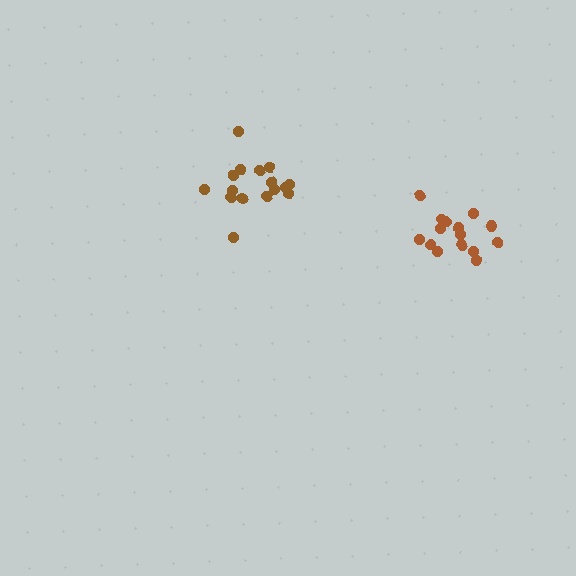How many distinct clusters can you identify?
There are 2 distinct clusters.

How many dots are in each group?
Group 1: 16 dots, Group 2: 15 dots (31 total).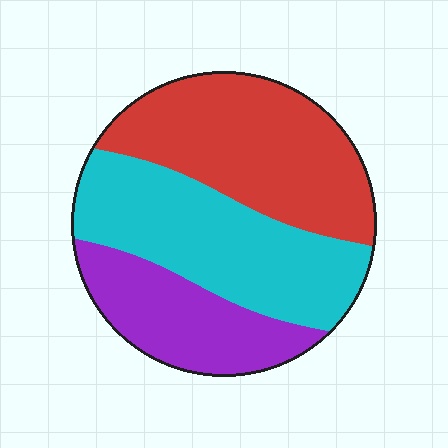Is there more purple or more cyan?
Cyan.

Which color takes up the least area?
Purple, at roughly 25%.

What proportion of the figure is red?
Red covers roughly 40% of the figure.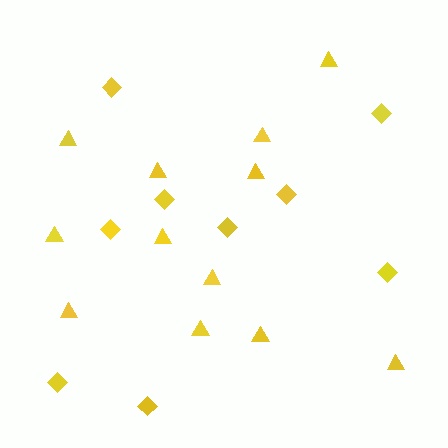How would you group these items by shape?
There are 2 groups: one group of diamonds (9) and one group of triangles (12).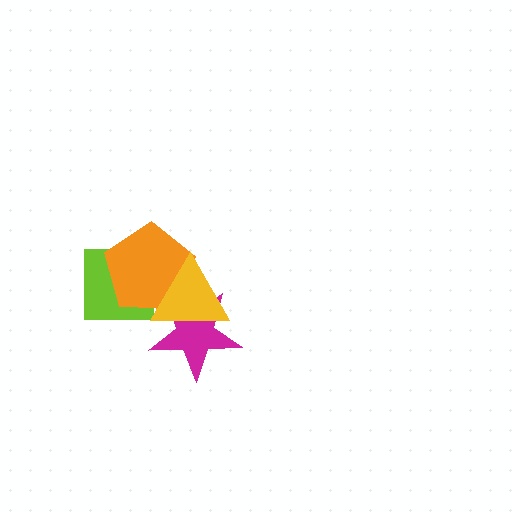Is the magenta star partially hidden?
Yes, it is partially covered by another shape.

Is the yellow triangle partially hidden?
No, no other shape covers it.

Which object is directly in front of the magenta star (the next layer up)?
The orange pentagon is directly in front of the magenta star.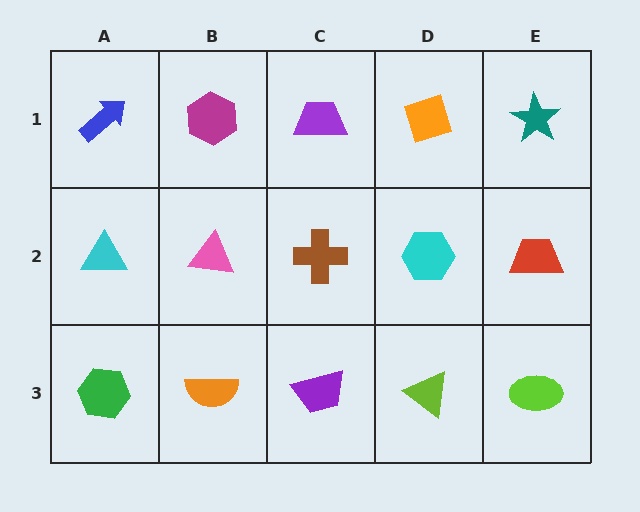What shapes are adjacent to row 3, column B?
A pink triangle (row 2, column B), a green hexagon (row 3, column A), a purple trapezoid (row 3, column C).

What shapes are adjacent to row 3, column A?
A cyan triangle (row 2, column A), an orange semicircle (row 3, column B).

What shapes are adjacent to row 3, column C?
A brown cross (row 2, column C), an orange semicircle (row 3, column B), a lime triangle (row 3, column D).